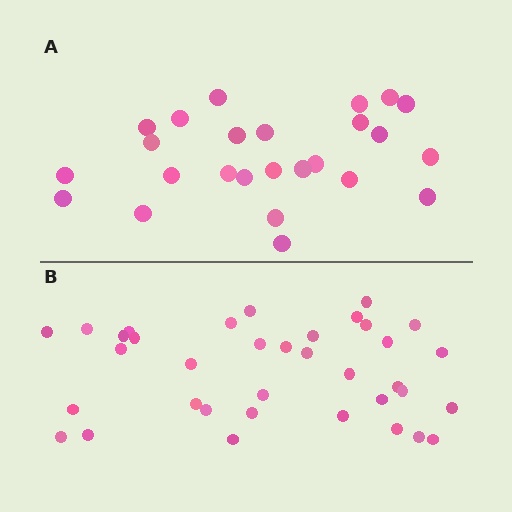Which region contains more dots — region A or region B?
Region B (the bottom region) has more dots.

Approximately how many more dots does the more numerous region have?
Region B has roughly 12 or so more dots than region A.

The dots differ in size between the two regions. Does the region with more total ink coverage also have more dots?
No. Region A has more total ink coverage because its dots are larger, but region B actually contains more individual dots. Total area can be misleading — the number of items is what matters here.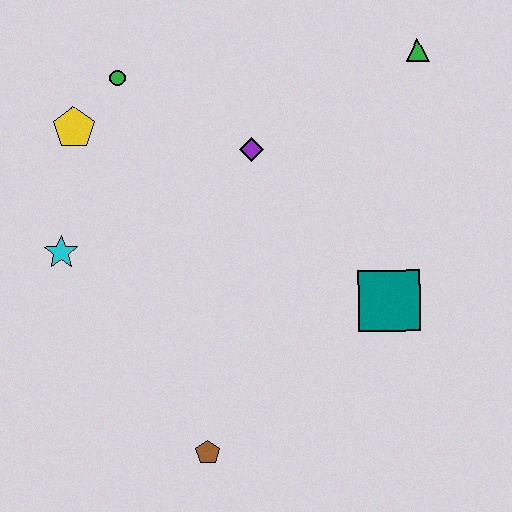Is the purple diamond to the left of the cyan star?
No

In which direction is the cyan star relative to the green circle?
The cyan star is below the green circle.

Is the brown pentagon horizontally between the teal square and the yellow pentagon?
Yes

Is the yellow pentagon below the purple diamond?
No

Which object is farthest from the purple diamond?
The brown pentagon is farthest from the purple diamond.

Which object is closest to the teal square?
The purple diamond is closest to the teal square.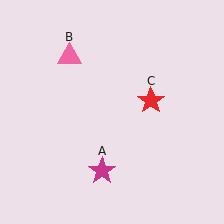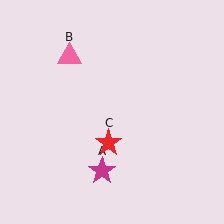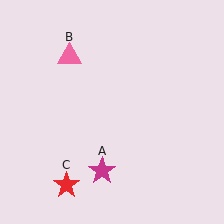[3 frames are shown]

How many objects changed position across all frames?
1 object changed position: red star (object C).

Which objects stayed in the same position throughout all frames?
Magenta star (object A) and pink triangle (object B) remained stationary.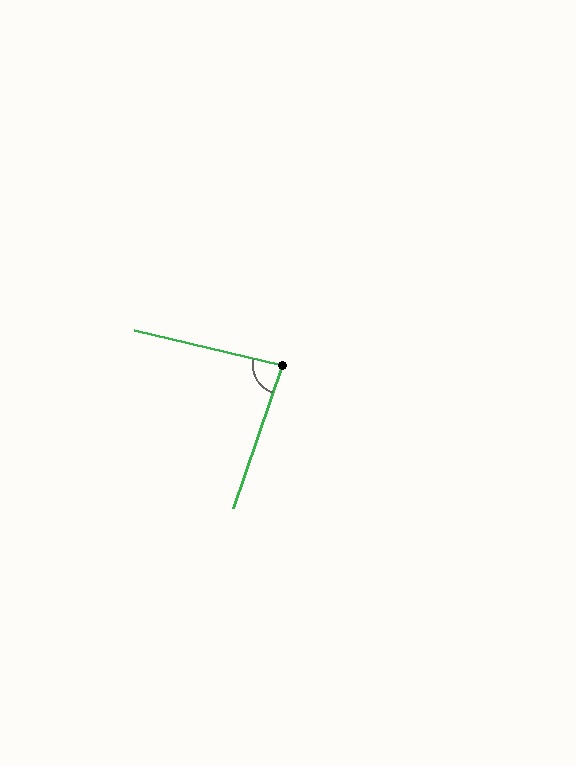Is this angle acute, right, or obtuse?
It is acute.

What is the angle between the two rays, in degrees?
Approximately 85 degrees.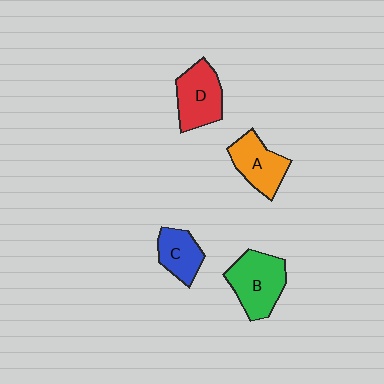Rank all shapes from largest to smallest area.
From largest to smallest: B (green), D (red), A (orange), C (blue).